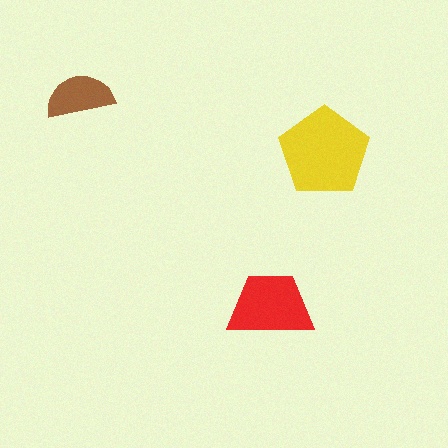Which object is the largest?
The yellow pentagon.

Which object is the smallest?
The brown semicircle.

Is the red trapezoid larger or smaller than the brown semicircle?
Larger.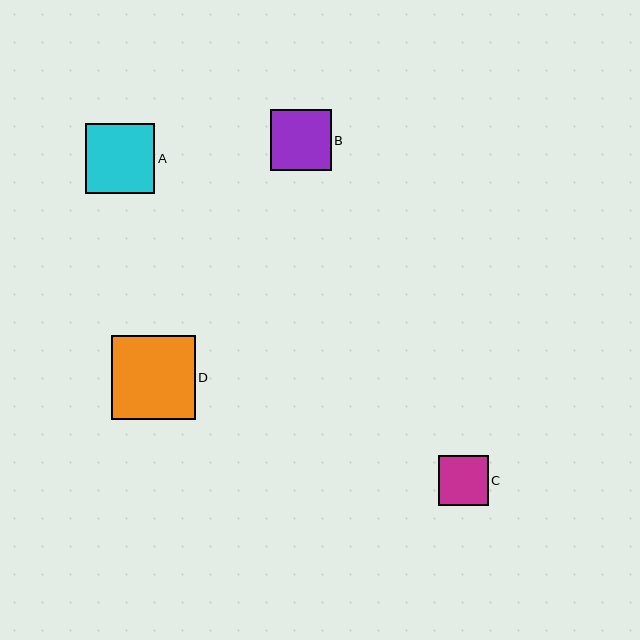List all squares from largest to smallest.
From largest to smallest: D, A, B, C.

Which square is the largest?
Square D is the largest with a size of approximately 84 pixels.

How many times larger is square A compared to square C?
Square A is approximately 1.4 times the size of square C.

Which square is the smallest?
Square C is the smallest with a size of approximately 50 pixels.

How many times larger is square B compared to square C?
Square B is approximately 1.2 times the size of square C.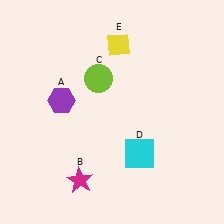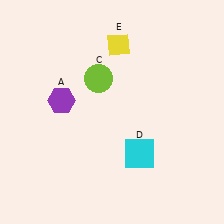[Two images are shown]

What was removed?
The magenta star (B) was removed in Image 2.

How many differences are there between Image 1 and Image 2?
There is 1 difference between the two images.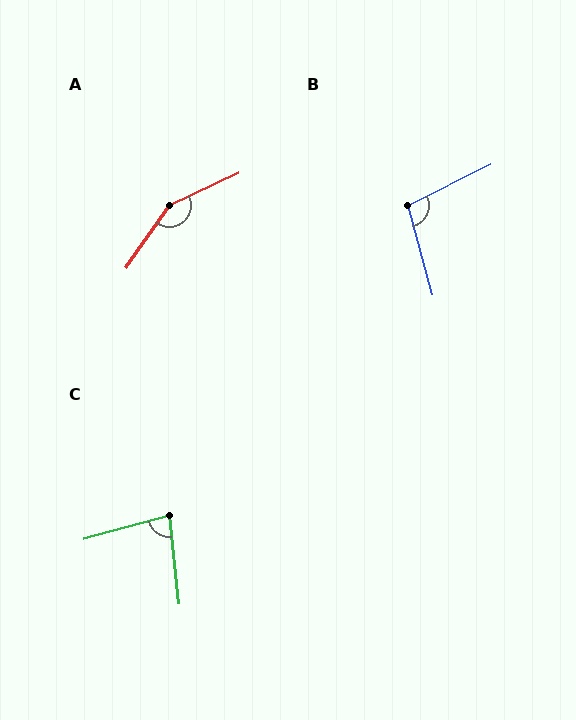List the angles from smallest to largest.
C (81°), B (101°), A (150°).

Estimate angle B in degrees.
Approximately 101 degrees.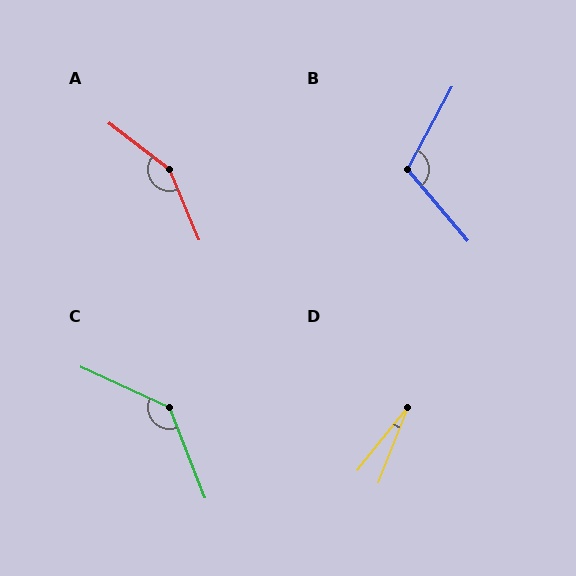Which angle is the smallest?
D, at approximately 17 degrees.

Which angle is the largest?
A, at approximately 150 degrees.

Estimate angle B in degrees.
Approximately 111 degrees.